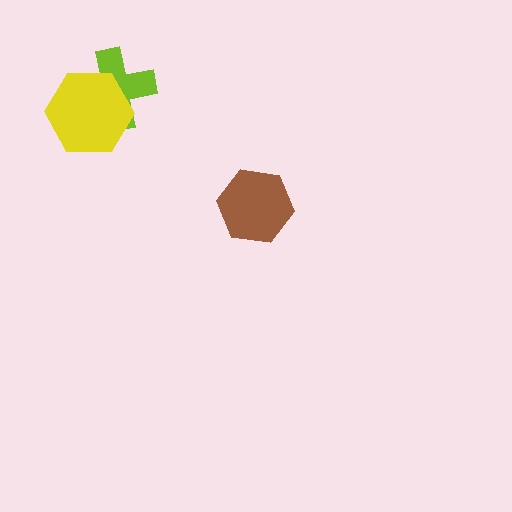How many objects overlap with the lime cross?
1 object overlaps with the lime cross.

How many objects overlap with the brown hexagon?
0 objects overlap with the brown hexagon.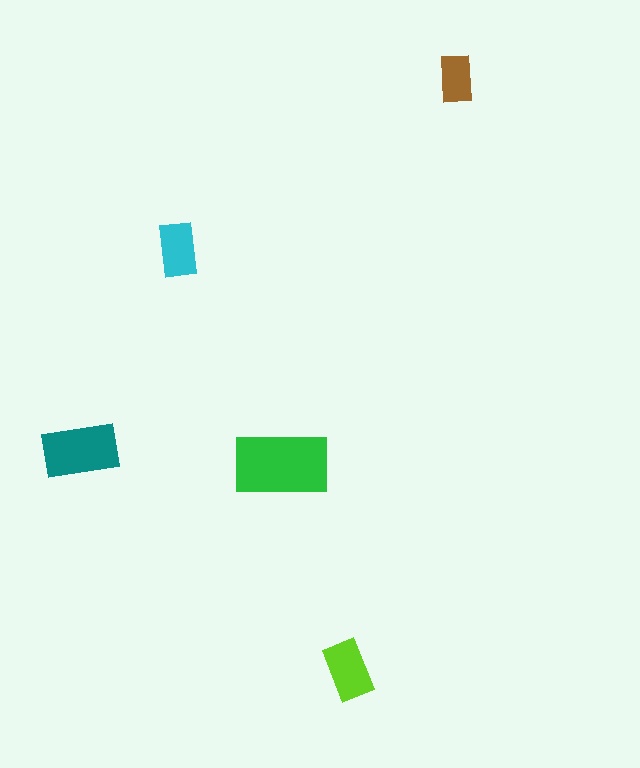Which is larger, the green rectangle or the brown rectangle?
The green one.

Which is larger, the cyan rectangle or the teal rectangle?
The teal one.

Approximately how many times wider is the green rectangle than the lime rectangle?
About 1.5 times wider.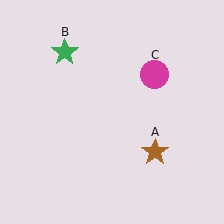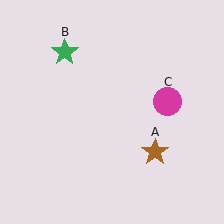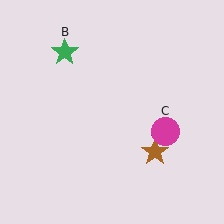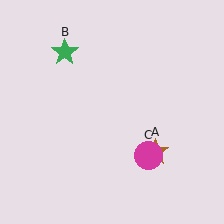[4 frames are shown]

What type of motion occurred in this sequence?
The magenta circle (object C) rotated clockwise around the center of the scene.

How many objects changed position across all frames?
1 object changed position: magenta circle (object C).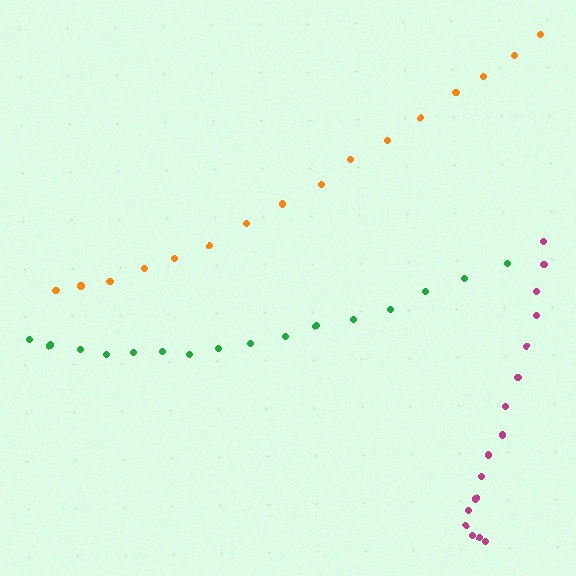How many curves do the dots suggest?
There are 3 distinct paths.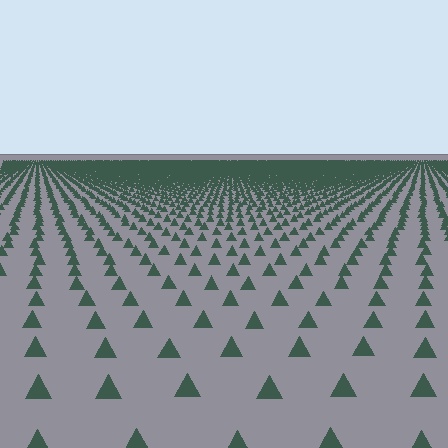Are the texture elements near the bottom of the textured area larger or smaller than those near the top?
Larger. Near the bottom, elements are closer to the viewer and appear at a bigger on-screen size.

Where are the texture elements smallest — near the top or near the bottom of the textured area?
Near the top.